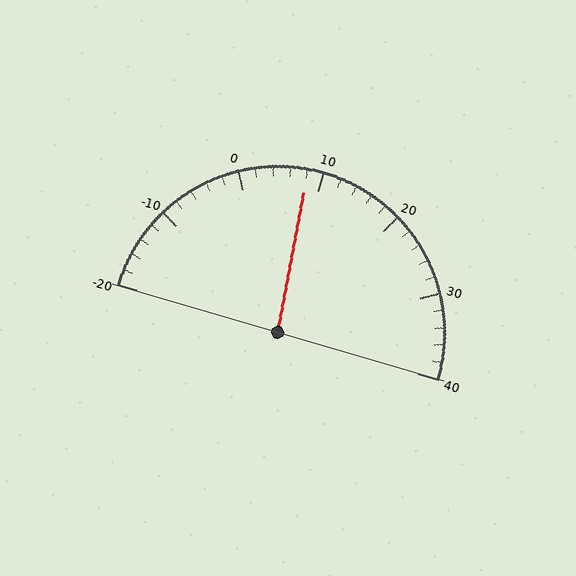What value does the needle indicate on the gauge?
The needle indicates approximately 8.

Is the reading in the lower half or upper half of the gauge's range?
The reading is in the lower half of the range (-20 to 40).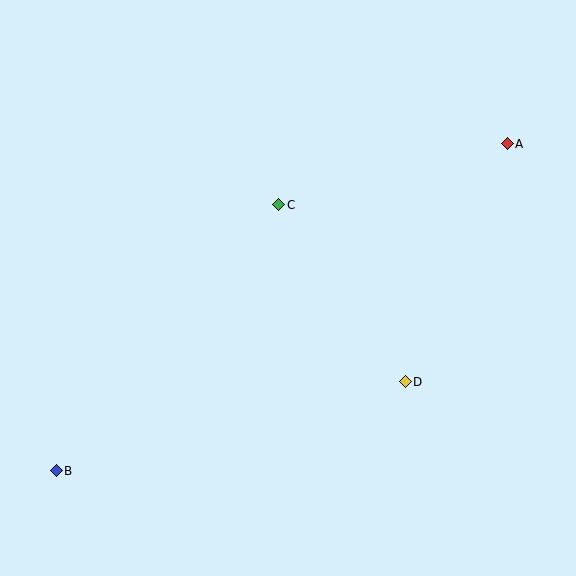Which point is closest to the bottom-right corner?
Point D is closest to the bottom-right corner.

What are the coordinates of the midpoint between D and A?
The midpoint between D and A is at (456, 263).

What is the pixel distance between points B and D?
The distance between B and D is 360 pixels.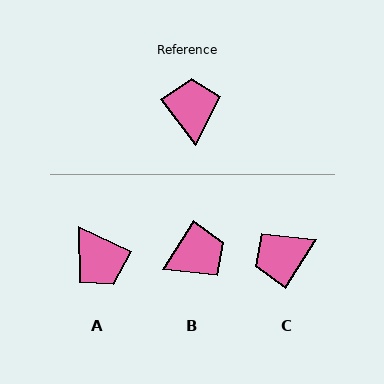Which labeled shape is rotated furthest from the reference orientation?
A, about 152 degrees away.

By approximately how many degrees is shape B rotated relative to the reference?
Approximately 69 degrees clockwise.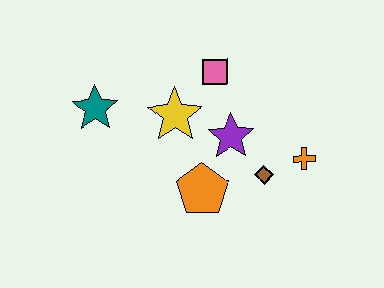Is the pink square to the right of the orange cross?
No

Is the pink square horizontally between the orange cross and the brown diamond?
No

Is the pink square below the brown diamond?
No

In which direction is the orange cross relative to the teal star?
The orange cross is to the right of the teal star.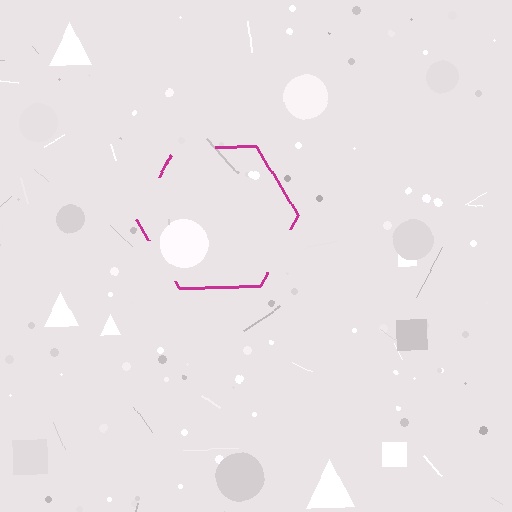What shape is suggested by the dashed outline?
The dashed outline suggests a hexagon.